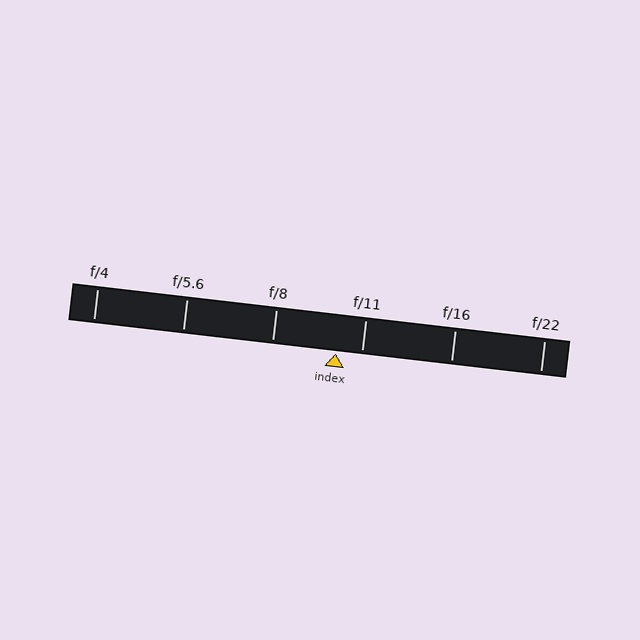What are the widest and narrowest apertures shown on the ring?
The widest aperture shown is f/4 and the narrowest is f/22.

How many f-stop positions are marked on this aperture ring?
There are 6 f-stop positions marked.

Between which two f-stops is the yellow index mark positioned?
The index mark is between f/8 and f/11.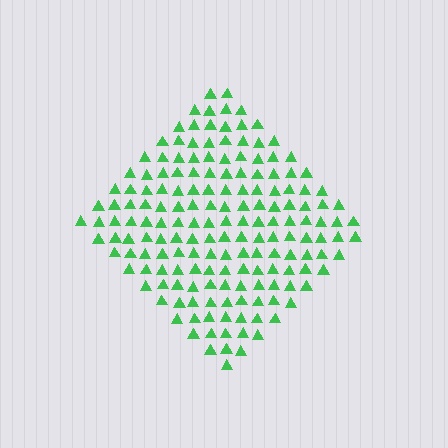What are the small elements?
The small elements are triangles.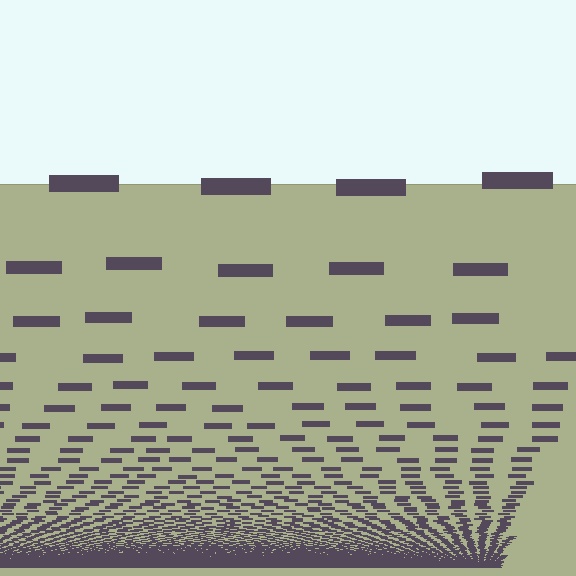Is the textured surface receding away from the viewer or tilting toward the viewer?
The surface appears to tilt toward the viewer. Texture elements get larger and sparser toward the top.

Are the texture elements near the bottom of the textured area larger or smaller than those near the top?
Smaller. The gradient is inverted — elements near the bottom are smaller and denser.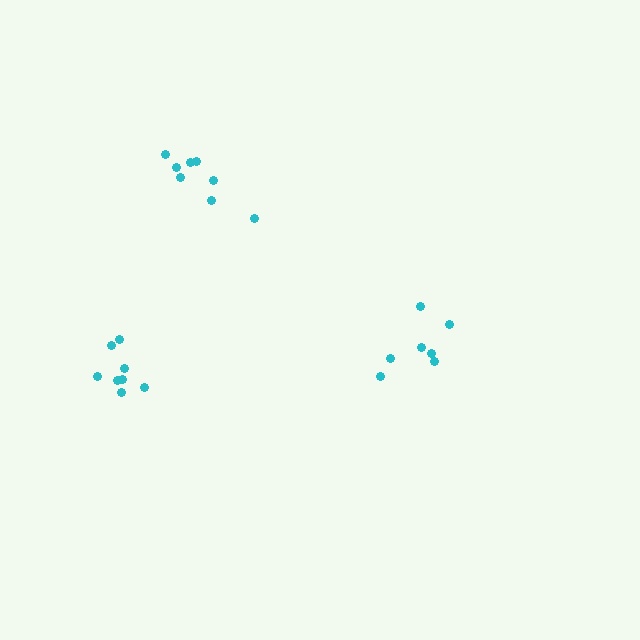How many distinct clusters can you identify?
There are 3 distinct clusters.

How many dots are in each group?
Group 1: 7 dots, Group 2: 8 dots, Group 3: 8 dots (23 total).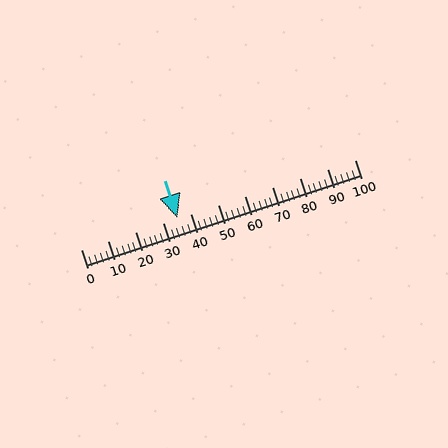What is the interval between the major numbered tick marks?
The major tick marks are spaced 10 units apart.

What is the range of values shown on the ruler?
The ruler shows values from 0 to 100.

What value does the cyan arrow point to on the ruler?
The cyan arrow points to approximately 35.